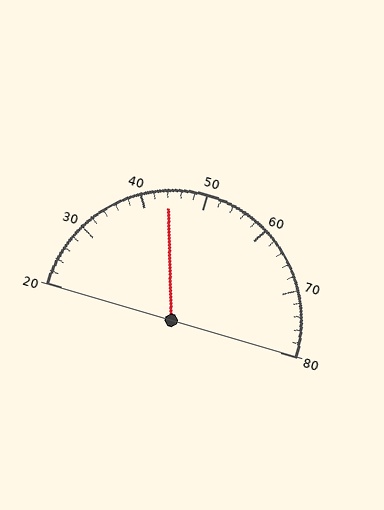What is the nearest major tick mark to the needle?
The nearest major tick mark is 40.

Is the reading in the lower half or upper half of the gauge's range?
The reading is in the lower half of the range (20 to 80).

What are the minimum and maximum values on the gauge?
The gauge ranges from 20 to 80.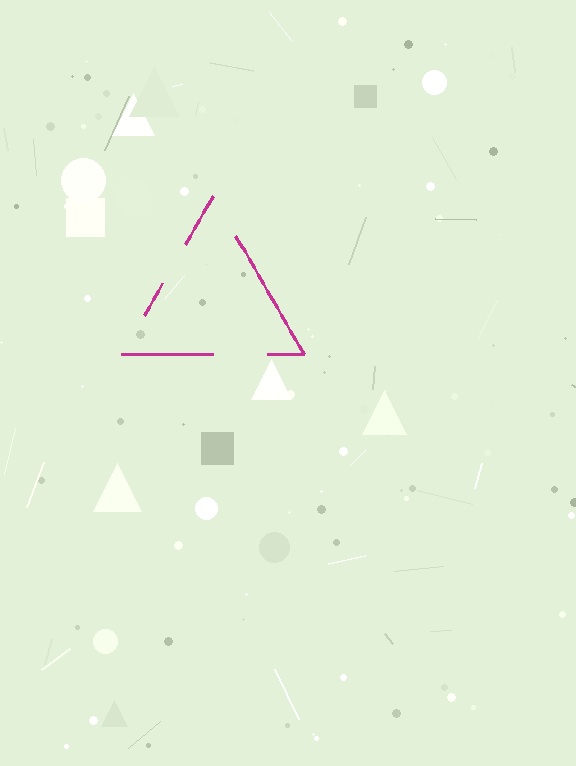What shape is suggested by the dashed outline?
The dashed outline suggests a triangle.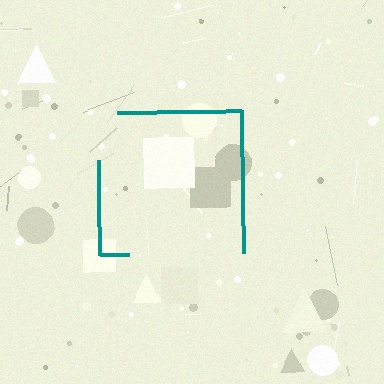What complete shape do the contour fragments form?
The contour fragments form a square.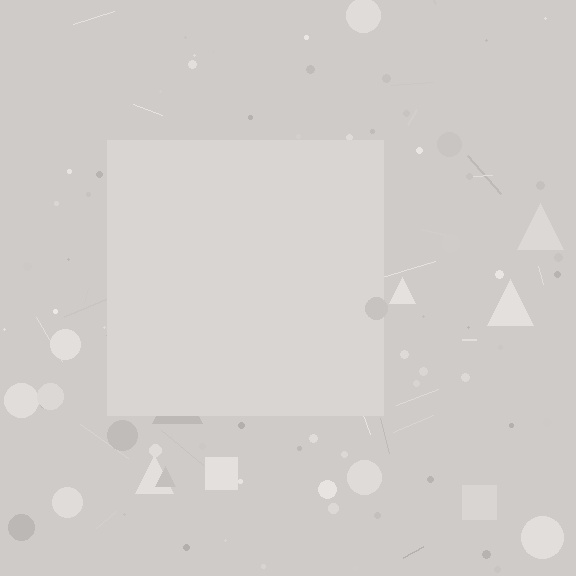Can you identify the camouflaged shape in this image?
The camouflaged shape is a square.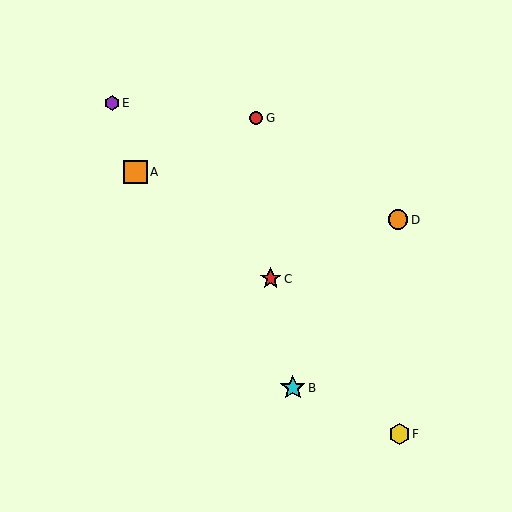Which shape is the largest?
The cyan star (labeled B) is the largest.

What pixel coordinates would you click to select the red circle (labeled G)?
Click at (256, 118) to select the red circle G.